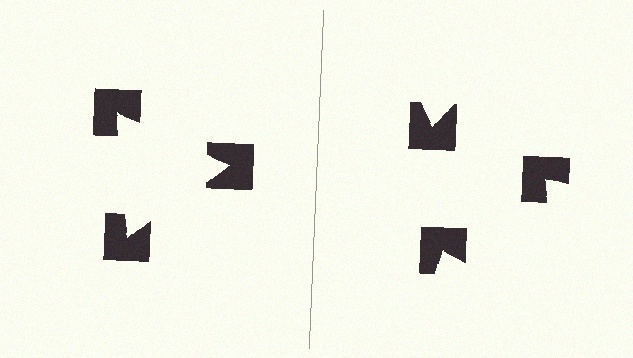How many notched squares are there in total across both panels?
6 — 3 on each side.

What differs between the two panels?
The notched squares are positioned identically on both sides; only the wedge orientations differ. On the left they align to a triangle; on the right they are misaligned.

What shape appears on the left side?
An illusory triangle.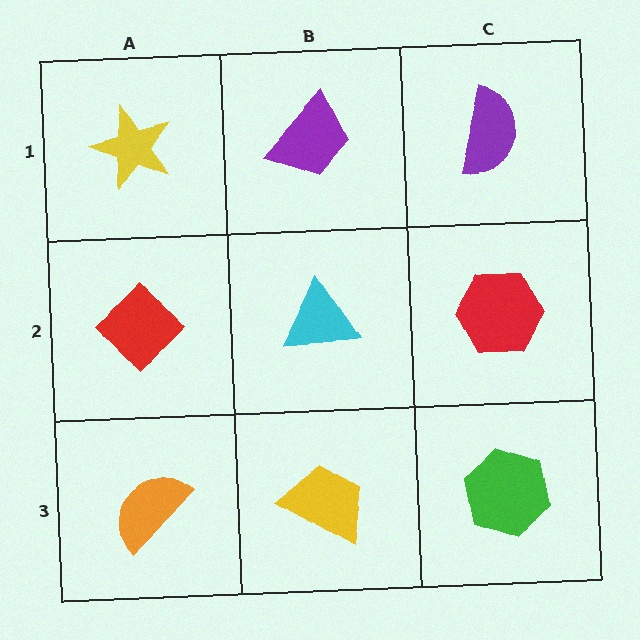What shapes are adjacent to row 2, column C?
A purple semicircle (row 1, column C), a green hexagon (row 3, column C), a cyan triangle (row 2, column B).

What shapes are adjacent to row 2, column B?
A purple trapezoid (row 1, column B), a yellow trapezoid (row 3, column B), a red diamond (row 2, column A), a red hexagon (row 2, column C).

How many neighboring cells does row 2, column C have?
3.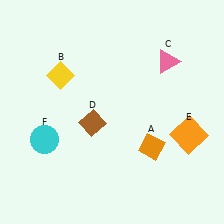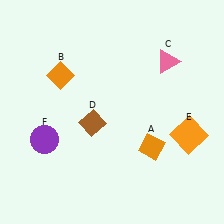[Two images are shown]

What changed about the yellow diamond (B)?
In Image 1, B is yellow. In Image 2, it changed to orange.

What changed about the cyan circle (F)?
In Image 1, F is cyan. In Image 2, it changed to purple.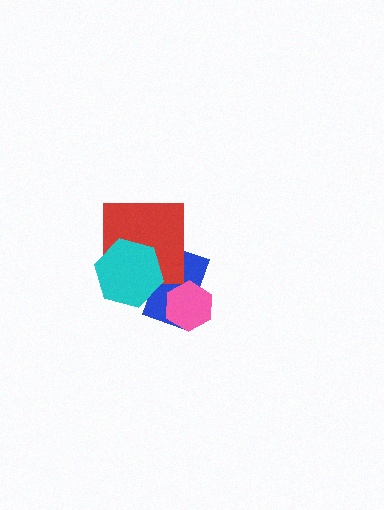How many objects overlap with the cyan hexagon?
2 objects overlap with the cyan hexagon.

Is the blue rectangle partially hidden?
Yes, it is partially covered by another shape.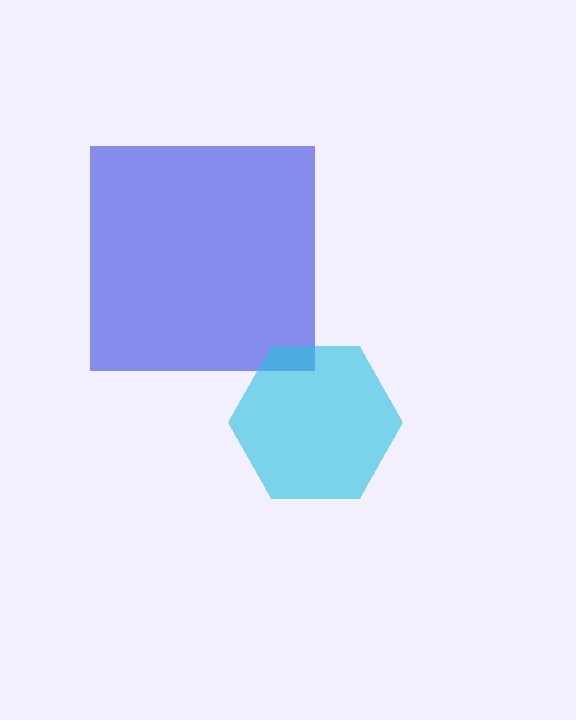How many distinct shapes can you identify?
There are 2 distinct shapes: a blue square, a cyan hexagon.